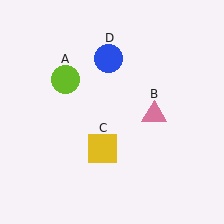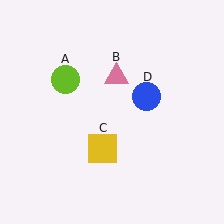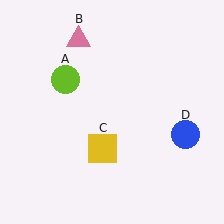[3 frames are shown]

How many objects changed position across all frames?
2 objects changed position: pink triangle (object B), blue circle (object D).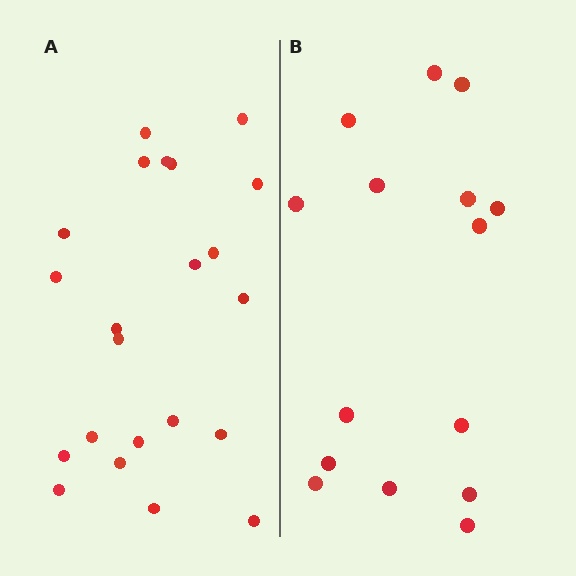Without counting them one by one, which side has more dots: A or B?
Region A (the left region) has more dots.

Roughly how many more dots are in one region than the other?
Region A has roughly 8 or so more dots than region B.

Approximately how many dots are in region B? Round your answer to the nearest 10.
About 20 dots. (The exact count is 15, which rounds to 20.)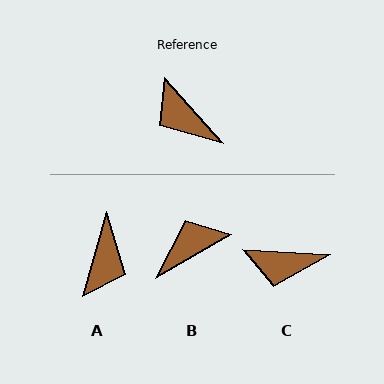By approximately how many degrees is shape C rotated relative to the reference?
Approximately 46 degrees counter-clockwise.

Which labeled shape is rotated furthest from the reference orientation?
A, about 123 degrees away.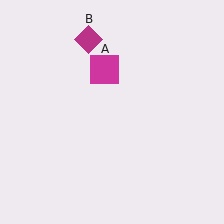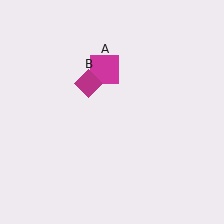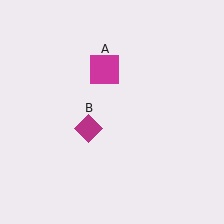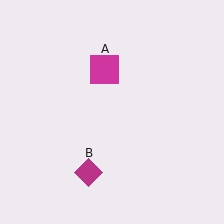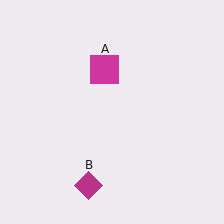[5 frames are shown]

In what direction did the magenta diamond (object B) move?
The magenta diamond (object B) moved down.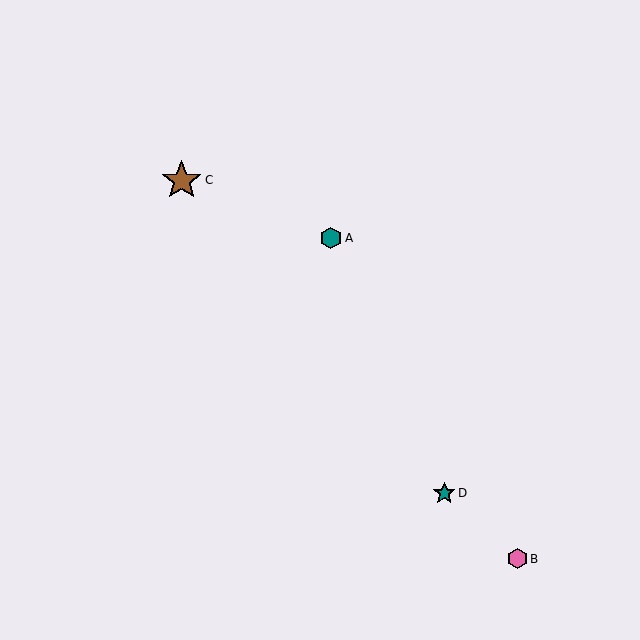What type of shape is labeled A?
Shape A is a teal hexagon.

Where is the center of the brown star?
The center of the brown star is at (182, 181).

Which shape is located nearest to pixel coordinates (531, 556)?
The pink hexagon (labeled B) at (517, 559) is nearest to that location.